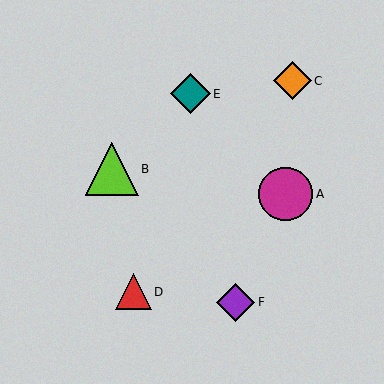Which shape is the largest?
The magenta circle (labeled A) is the largest.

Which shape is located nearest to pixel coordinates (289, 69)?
The orange diamond (labeled C) at (292, 81) is nearest to that location.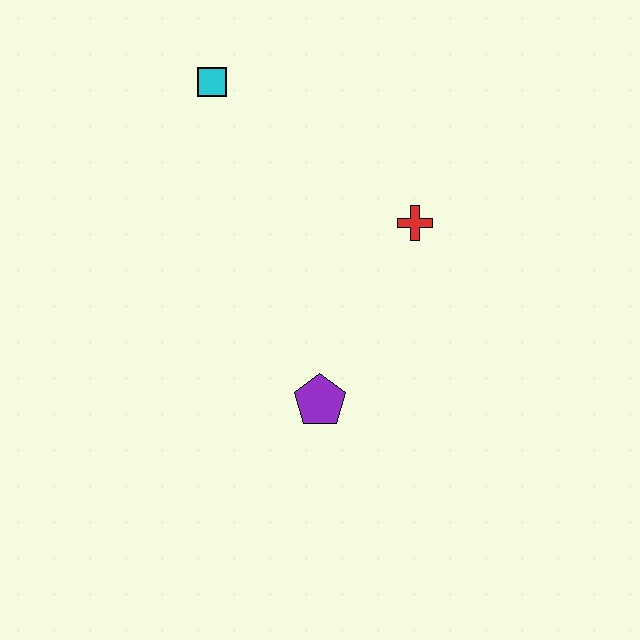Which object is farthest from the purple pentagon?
The cyan square is farthest from the purple pentagon.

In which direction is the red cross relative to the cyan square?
The red cross is to the right of the cyan square.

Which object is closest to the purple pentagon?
The red cross is closest to the purple pentagon.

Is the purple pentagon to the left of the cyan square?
No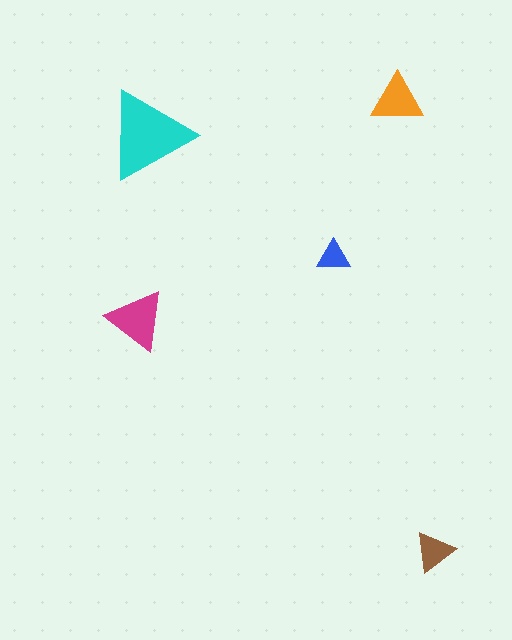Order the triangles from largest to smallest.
the cyan one, the magenta one, the orange one, the brown one, the blue one.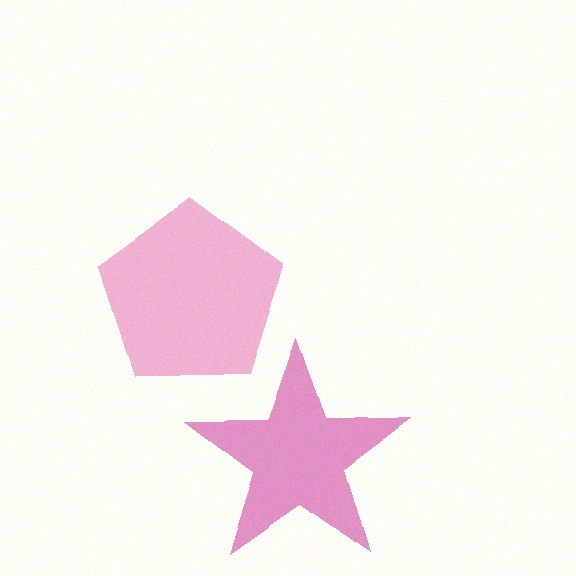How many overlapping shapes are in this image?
There are 2 overlapping shapes in the image.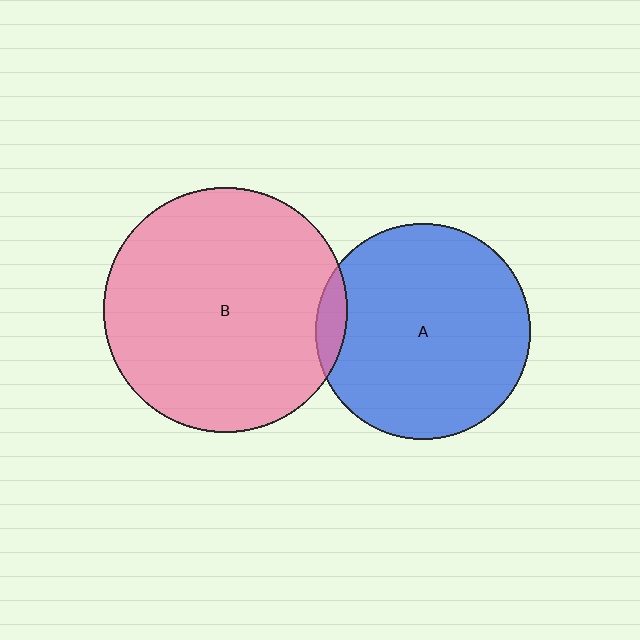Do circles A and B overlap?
Yes.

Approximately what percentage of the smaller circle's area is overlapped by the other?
Approximately 5%.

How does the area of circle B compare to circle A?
Approximately 1.3 times.